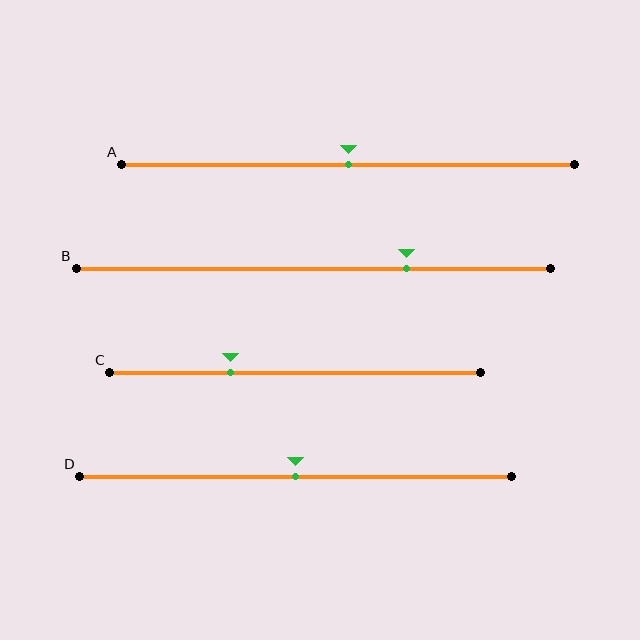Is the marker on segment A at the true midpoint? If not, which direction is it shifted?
Yes, the marker on segment A is at the true midpoint.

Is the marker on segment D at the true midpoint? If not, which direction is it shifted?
Yes, the marker on segment D is at the true midpoint.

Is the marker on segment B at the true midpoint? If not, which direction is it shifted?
No, the marker on segment B is shifted to the right by about 20% of the segment length.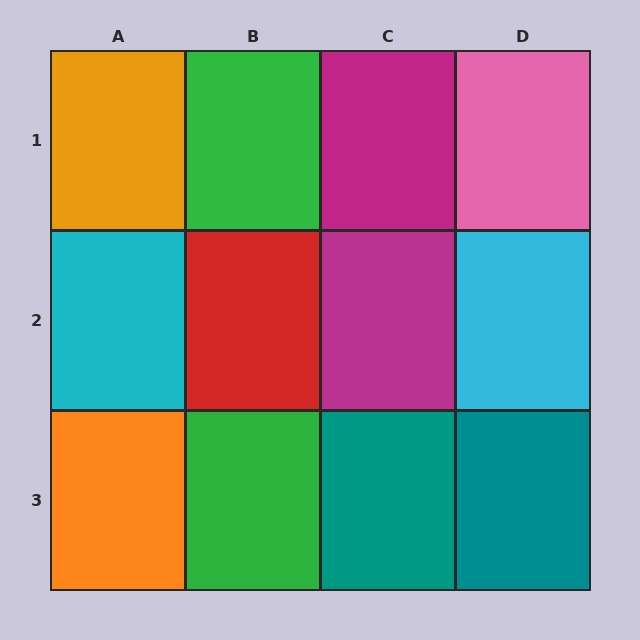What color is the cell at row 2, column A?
Cyan.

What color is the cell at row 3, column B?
Green.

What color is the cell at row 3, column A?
Orange.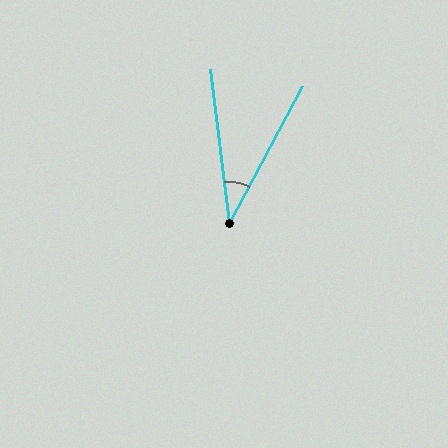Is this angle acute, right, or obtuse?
It is acute.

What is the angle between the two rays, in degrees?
Approximately 35 degrees.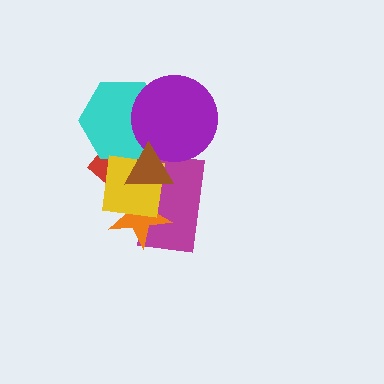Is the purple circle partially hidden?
Yes, it is partially covered by another shape.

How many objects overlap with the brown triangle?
6 objects overlap with the brown triangle.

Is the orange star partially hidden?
Yes, it is partially covered by another shape.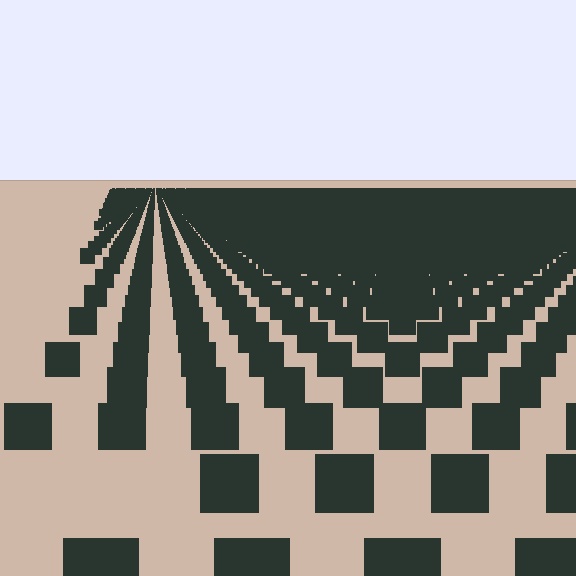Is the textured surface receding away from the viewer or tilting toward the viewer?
The surface is receding away from the viewer. Texture elements get smaller and denser toward the top.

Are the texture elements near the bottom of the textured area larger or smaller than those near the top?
Larger. Near the bottom, elements are closer to the viewer and appear at a bigger on-screen size.